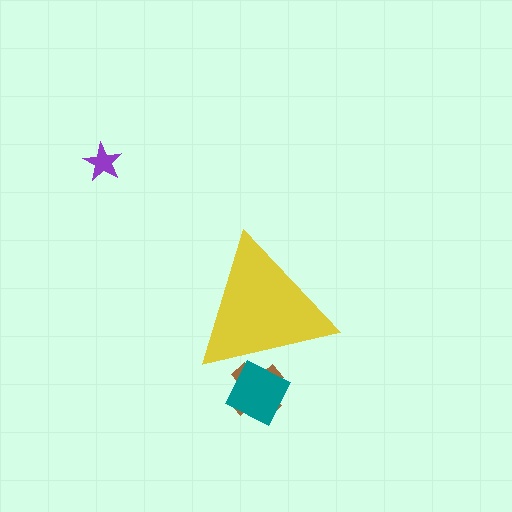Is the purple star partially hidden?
No, the purple star is fully visible.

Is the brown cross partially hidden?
Yes, the brown cross is partially hidden behind the yellow triangle.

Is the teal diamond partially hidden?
Yes, the teal diamond is partially hidden behind the yellow triangle.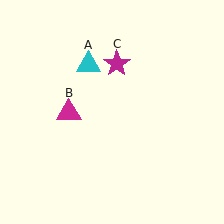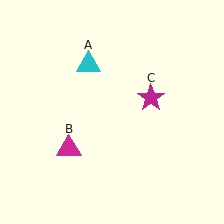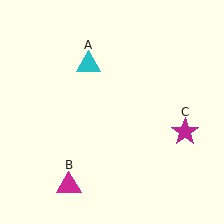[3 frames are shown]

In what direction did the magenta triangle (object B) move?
The magenta triangle (object B) moved down.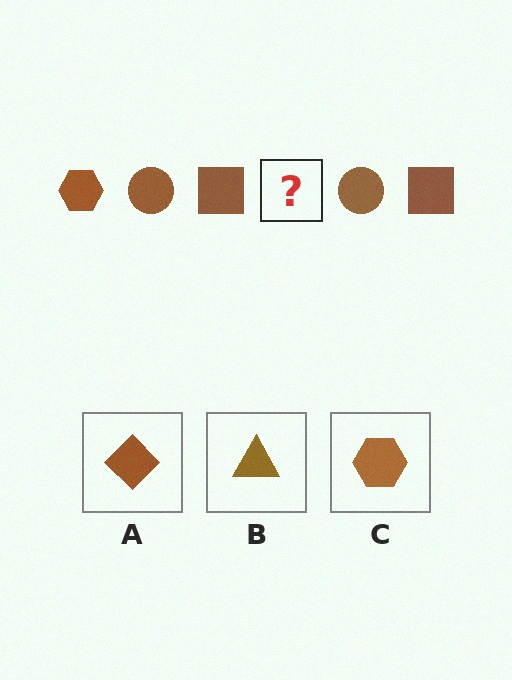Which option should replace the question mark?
Option C.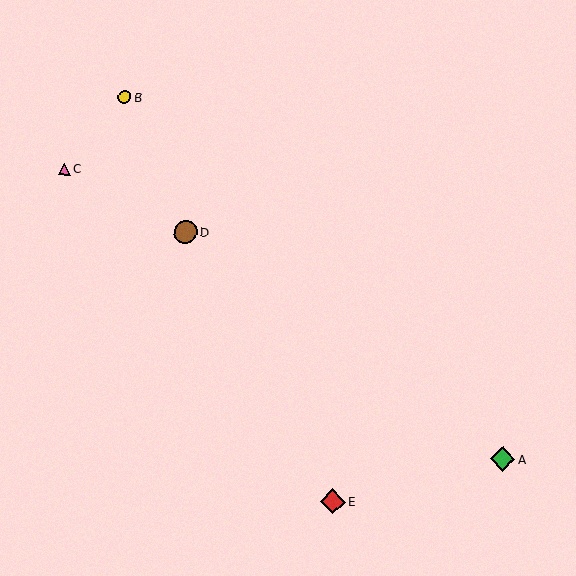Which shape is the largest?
The red diamond (labeled E) is the largest.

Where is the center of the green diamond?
The center of the green diamond is at (503, 459).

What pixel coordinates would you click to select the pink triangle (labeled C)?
Click at (65, 169) to select the pink triangle C.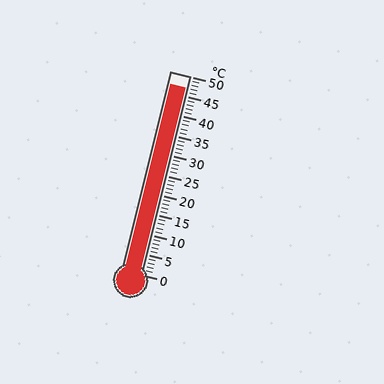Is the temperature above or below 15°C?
The temperature is above 15°C.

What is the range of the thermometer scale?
The thermometer scale ranges from 0°C to 50°C.